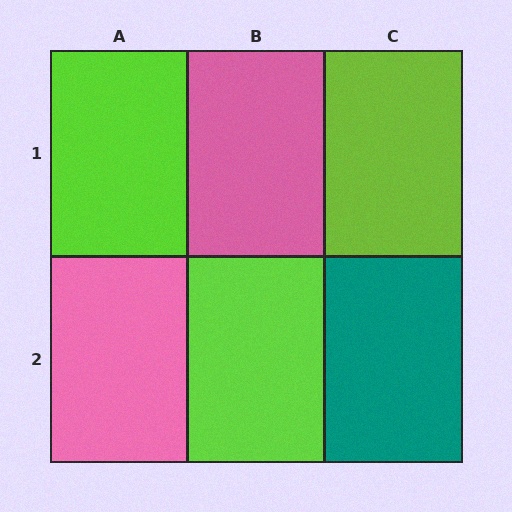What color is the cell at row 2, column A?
Pink.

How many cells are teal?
1 cell is teal.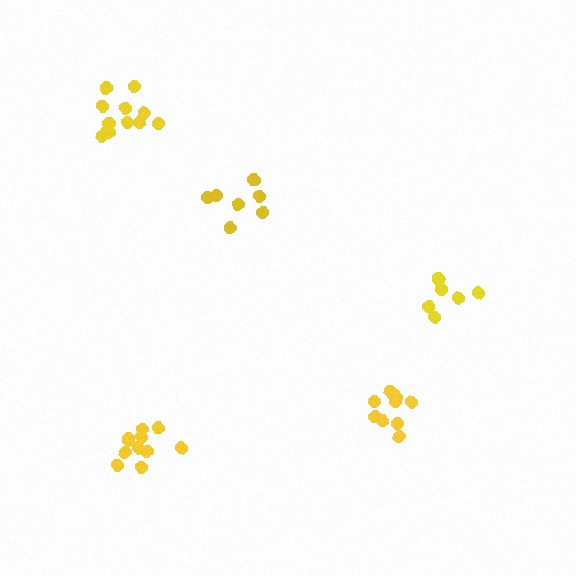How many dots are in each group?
Group 1: 7 dots, Group 2: 7 dots, Group 3: 12 dots, Group 4: 11 dots, Group 5: 10 dots (47 total).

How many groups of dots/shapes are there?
There are 5 groups.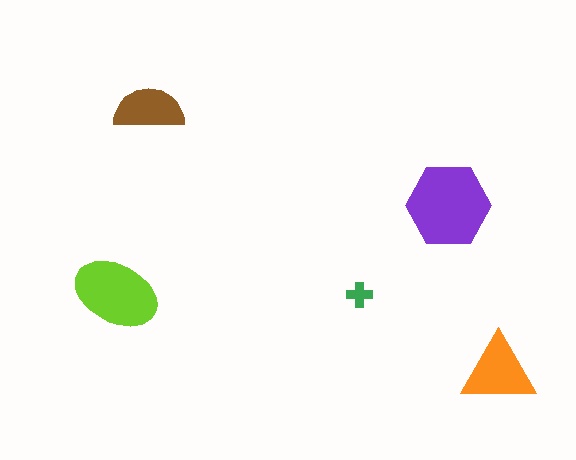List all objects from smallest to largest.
The green cross, the brown semicircle, the orange triangle, the lime ellipse, the purple hexagon.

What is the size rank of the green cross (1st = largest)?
5th.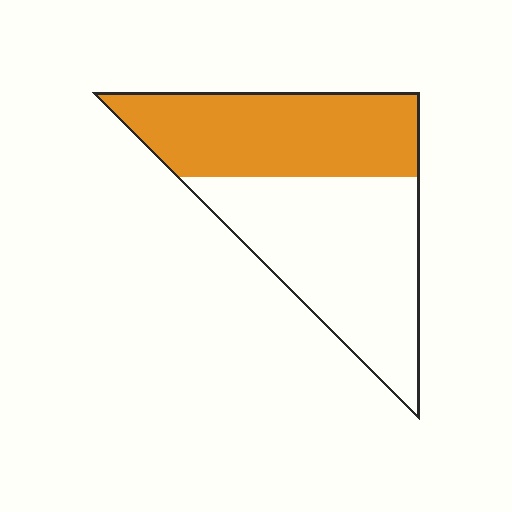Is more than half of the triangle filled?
No.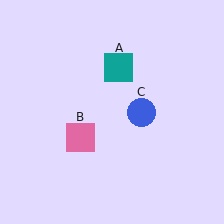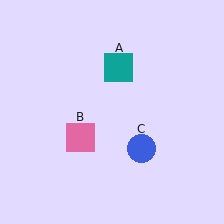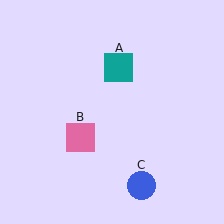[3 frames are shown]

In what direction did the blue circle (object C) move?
The blue circle (object C) moved down.